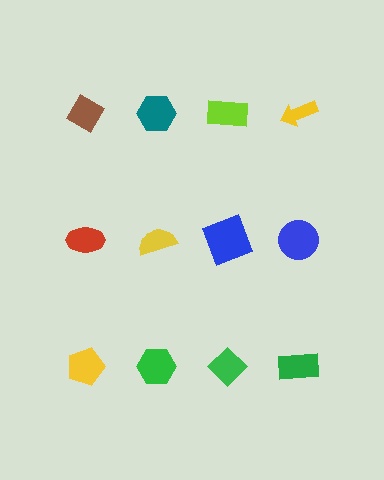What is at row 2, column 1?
A red ellipse.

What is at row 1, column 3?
A lime rectangle.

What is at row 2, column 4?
A blue circle.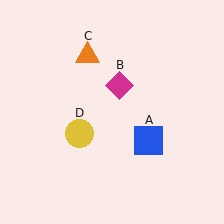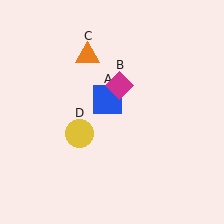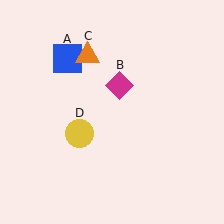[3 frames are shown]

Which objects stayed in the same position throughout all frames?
Magenta diamond (object B) and orange triangle (object C) and yellow circle (object D) remained stationary.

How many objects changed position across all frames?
1 object changed position: blue square (object A).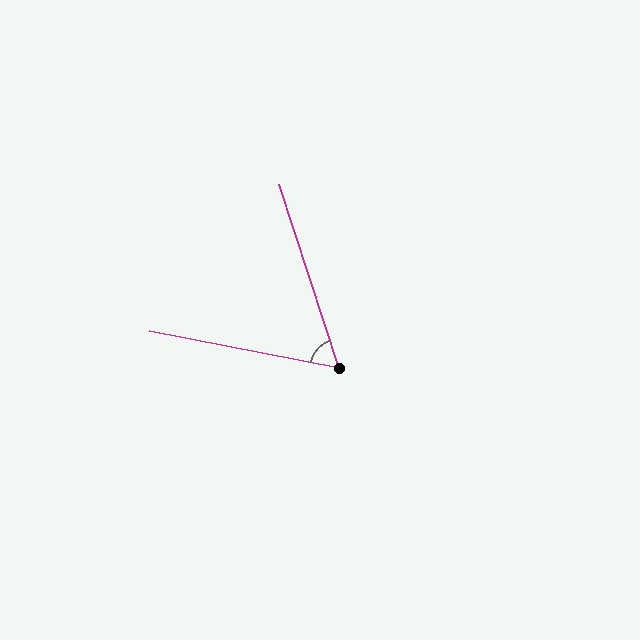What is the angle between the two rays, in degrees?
Approximately 60 degrees.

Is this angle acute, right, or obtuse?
It is acute.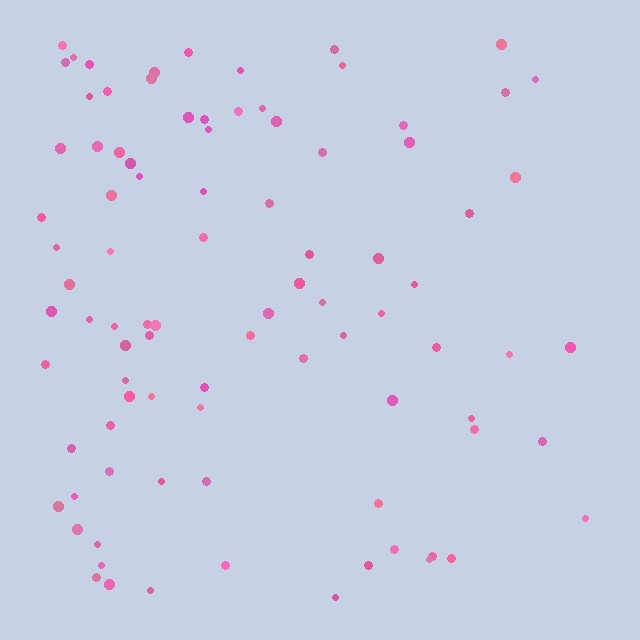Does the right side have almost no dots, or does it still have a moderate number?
Still a moderate number, just noticeably fewer than the left.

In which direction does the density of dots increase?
From right to left, with the left side densest.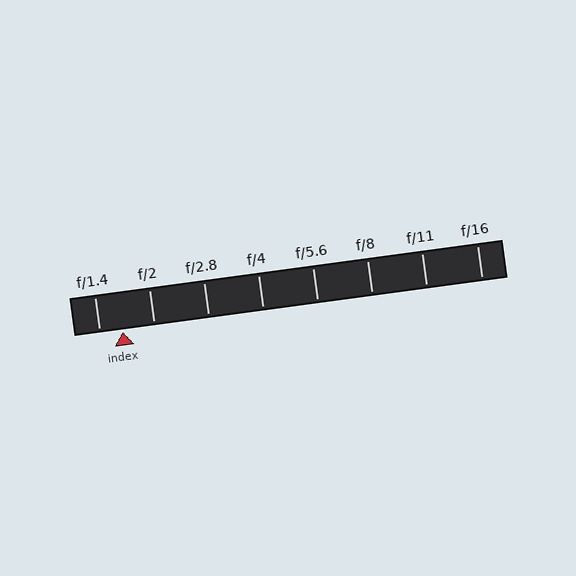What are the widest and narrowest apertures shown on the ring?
The widest aperture shown is f/1.4 and the narrowest is f/16.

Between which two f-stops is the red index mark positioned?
The index mark is between f/1.4 and f/2.